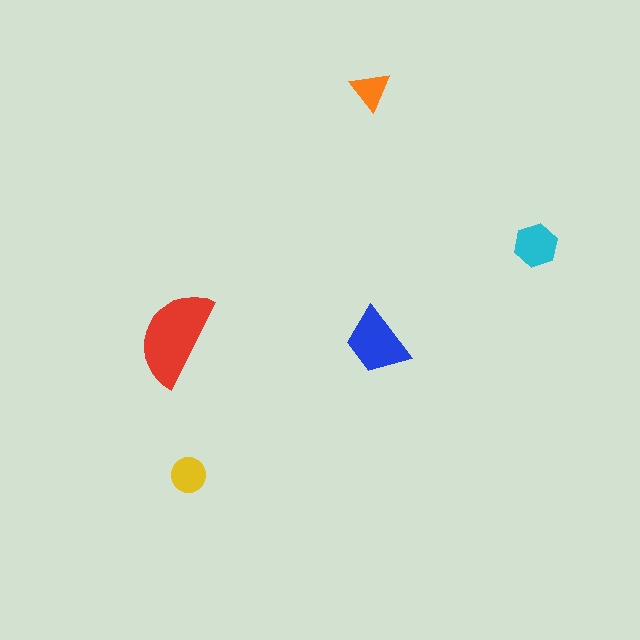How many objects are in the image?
There are 5 objects in the image.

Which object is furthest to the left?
The red semicircle is leftmost.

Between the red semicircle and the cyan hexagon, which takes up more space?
The red semicircle.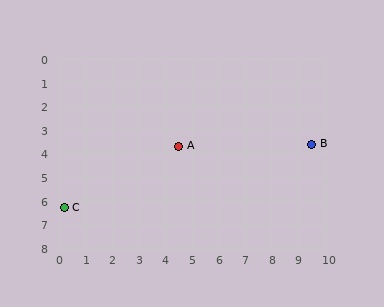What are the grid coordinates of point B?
Point B is at approximately (9.5, 3.6).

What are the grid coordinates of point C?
Point C is at approximately (0.2, 6.3).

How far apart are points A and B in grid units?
Points A and B are about 5.0 grid units apart.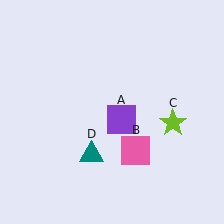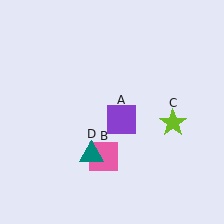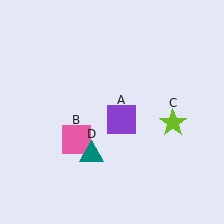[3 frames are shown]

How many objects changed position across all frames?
1 object changed position: pink square (object B).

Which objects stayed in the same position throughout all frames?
Purple square (object A) and lime star (object C) and teal triangle (object D) remained stationary.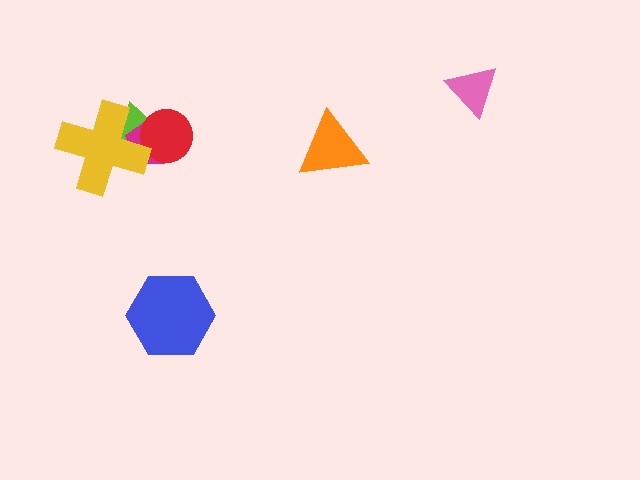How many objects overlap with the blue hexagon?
0 objects overlap with the blue hexagon.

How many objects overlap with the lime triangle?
3 objects overlap with the lime triangle.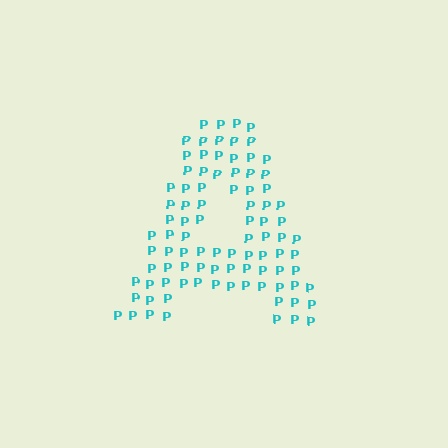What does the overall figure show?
The overall figure shows the letter A.